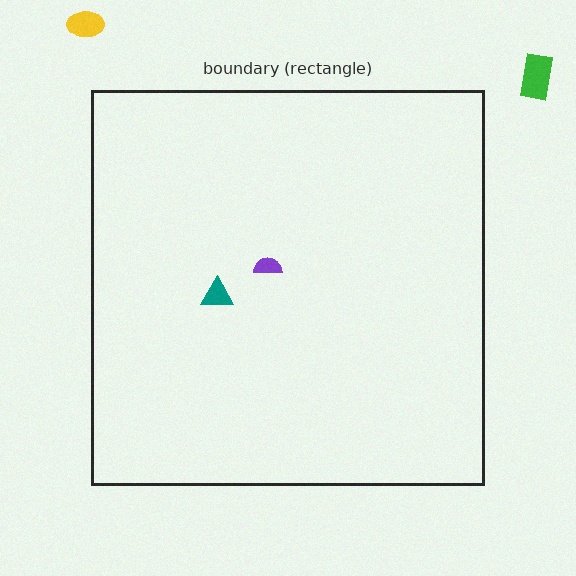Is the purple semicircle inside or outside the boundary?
Inside.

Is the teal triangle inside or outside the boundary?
Inside.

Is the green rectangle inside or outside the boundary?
Outside.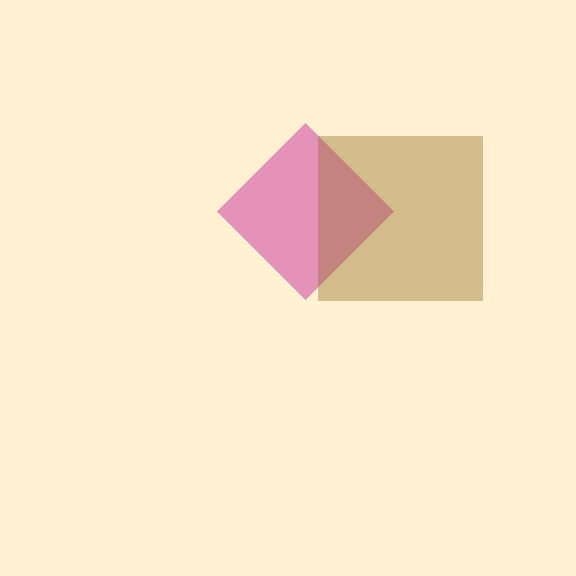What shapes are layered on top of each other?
The layered shapes are: a magenta diamond, a brown square.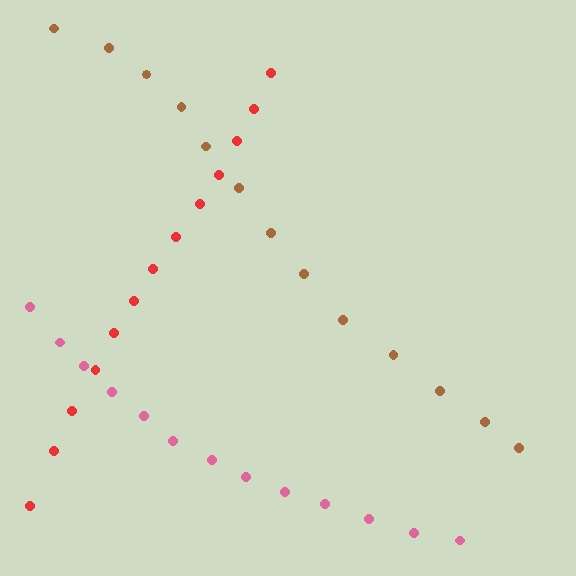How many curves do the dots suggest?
There are 3 distinct paths.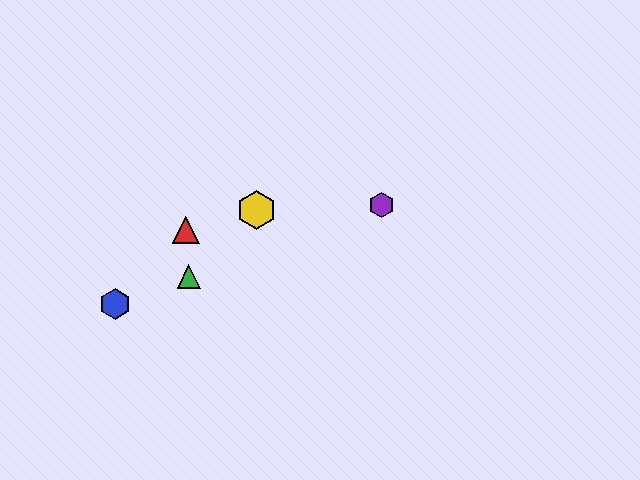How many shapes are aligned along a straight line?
3 shapes (the blue hexagon, the green triangle, the purple hexagon) are aligned along a straight line.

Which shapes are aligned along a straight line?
The blue hexagon, the green triangle, the purple hexagon are aligned along a straight line.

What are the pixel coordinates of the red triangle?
The red triangle is at (186, 230).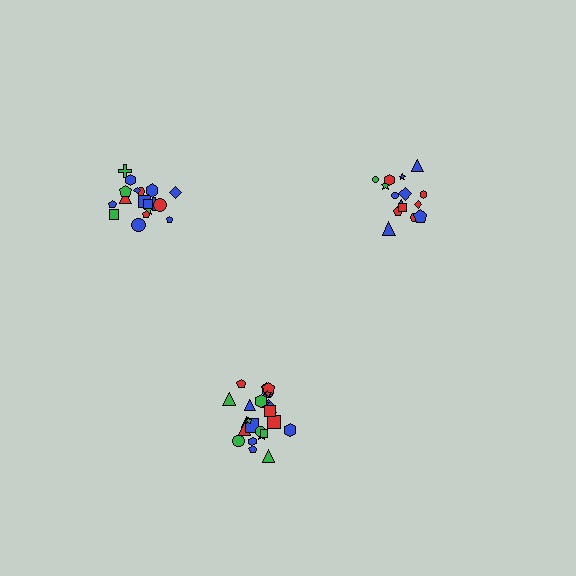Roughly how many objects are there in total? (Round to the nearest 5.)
Roughly 60 objects in total.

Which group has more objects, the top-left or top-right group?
The top-left group.